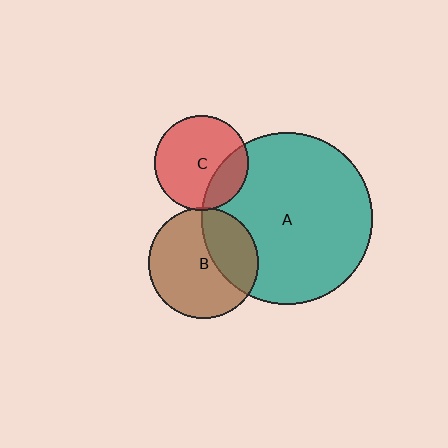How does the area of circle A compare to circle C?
Approximately 3.3 times.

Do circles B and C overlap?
Yes.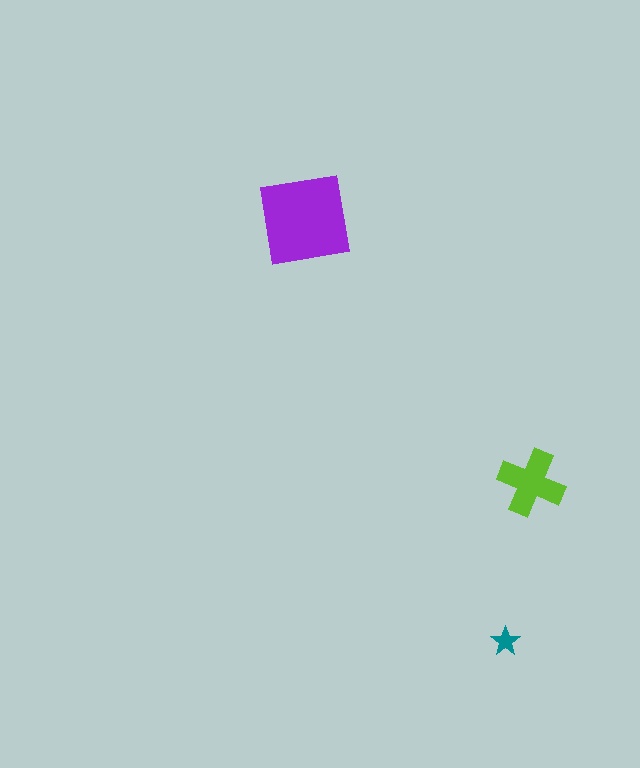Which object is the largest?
The purple square.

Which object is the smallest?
The teal star.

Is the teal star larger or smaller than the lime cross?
Smaller.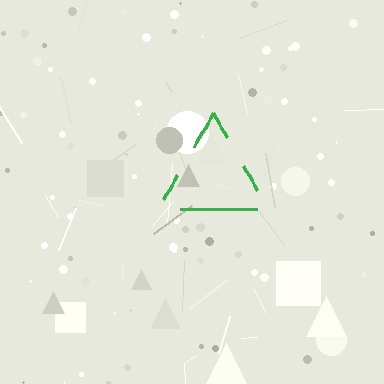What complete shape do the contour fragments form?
The contour fragments form a triangle.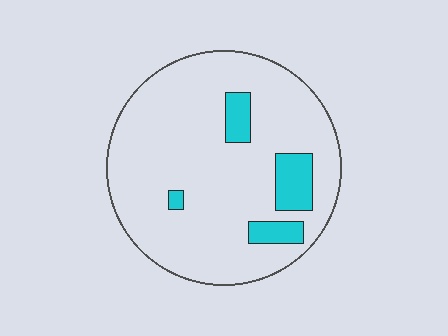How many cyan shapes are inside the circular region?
4.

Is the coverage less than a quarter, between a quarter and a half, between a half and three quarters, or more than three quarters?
Less than a quarter.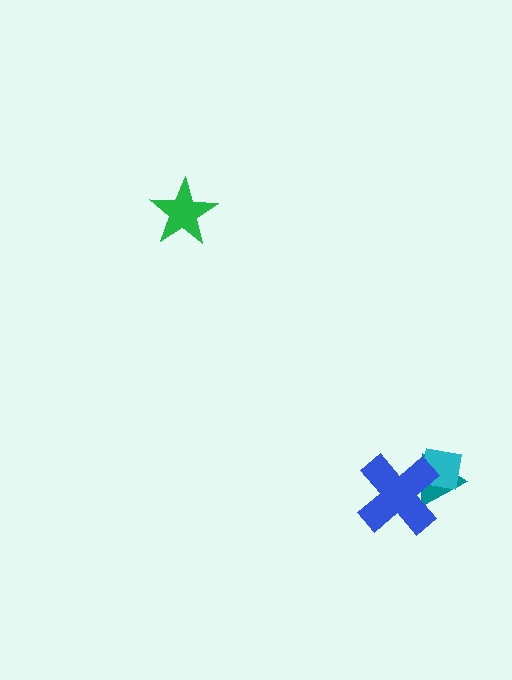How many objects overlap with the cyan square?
2 objects overlap with the cyan square.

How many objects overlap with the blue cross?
2 objects overlap with the blue cross.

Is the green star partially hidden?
No, no other shape covers it.